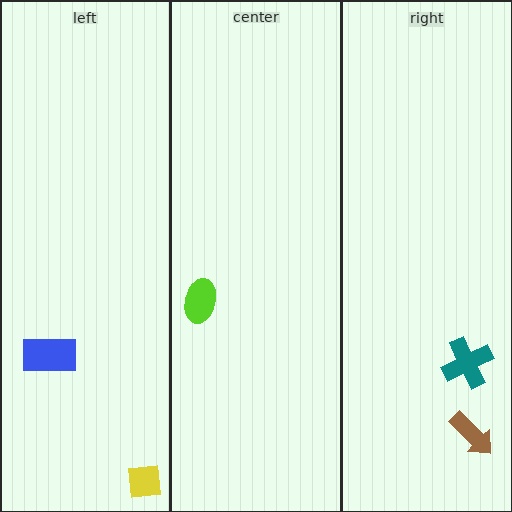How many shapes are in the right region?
2.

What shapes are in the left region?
The blue rectangle, the yellow square.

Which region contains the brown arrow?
The right region.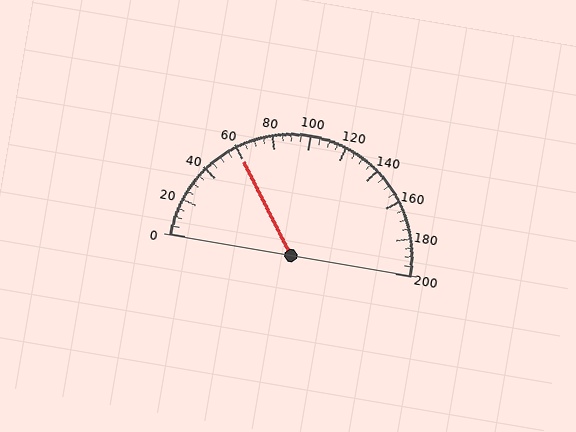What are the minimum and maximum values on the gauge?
The gauge ranges from 0 to 200.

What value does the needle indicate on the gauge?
The needle indicates approximately 60.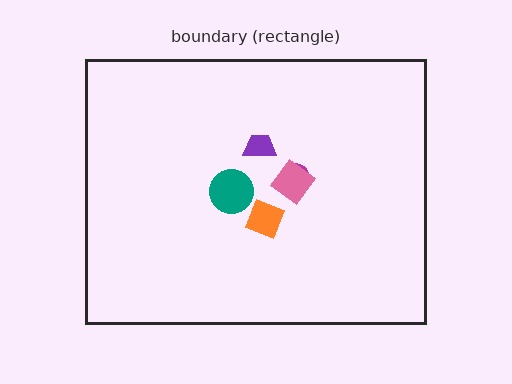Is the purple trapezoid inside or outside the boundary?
Inside.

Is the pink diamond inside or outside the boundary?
Inside.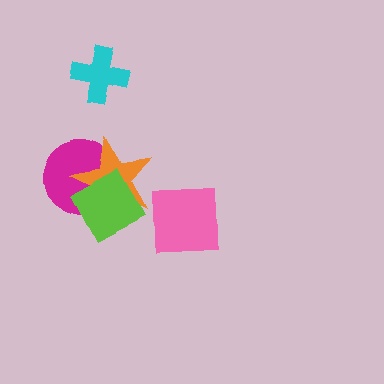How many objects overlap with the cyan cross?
0 objects overlap with the cyan cross.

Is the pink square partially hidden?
No, no other shape covers it.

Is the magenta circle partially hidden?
Yes, it is partially covered by another shape.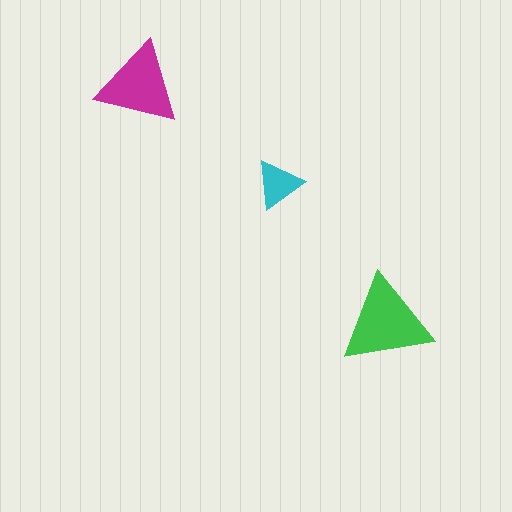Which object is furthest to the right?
The green triangle is rightmost.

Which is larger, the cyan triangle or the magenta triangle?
The magenta one.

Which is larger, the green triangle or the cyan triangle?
The green one.